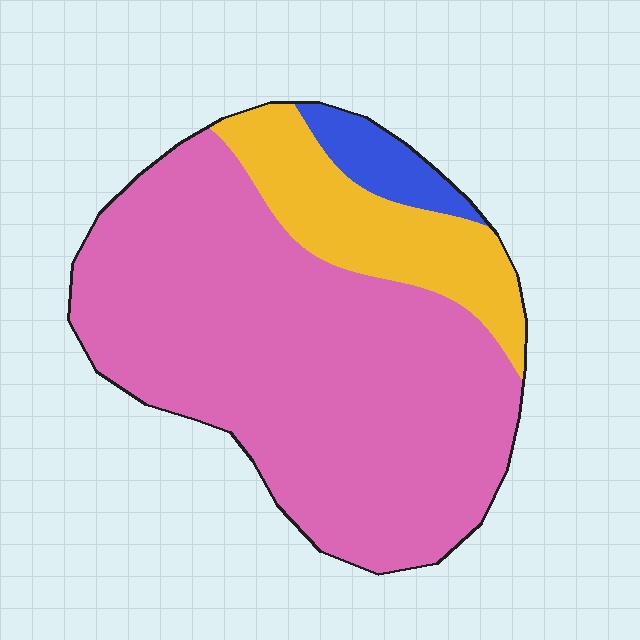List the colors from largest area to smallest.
From largest to smallest: pink, yellow, blue.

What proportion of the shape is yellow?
Yellow takes up about one fifth (1/5) of the shape.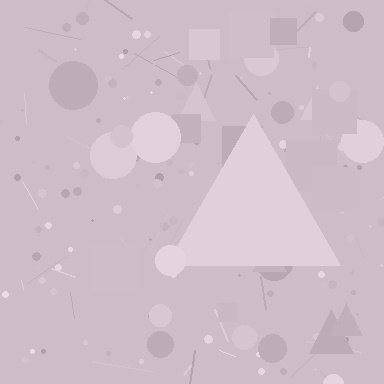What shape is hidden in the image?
A triangle is hidden in the image.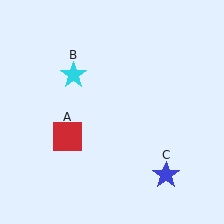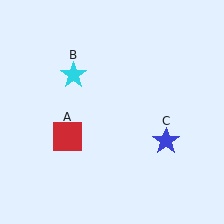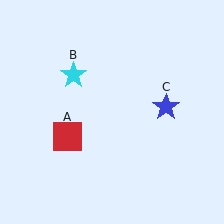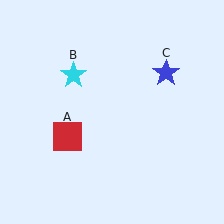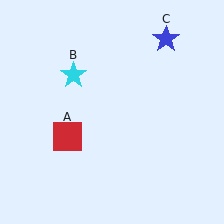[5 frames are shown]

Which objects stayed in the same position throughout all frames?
Red square (object A) and cyan star (object B) remained stationary.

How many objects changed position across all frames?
1 object changed position: blue star (object C).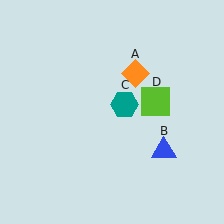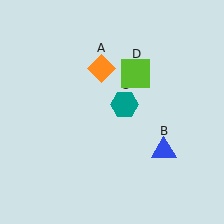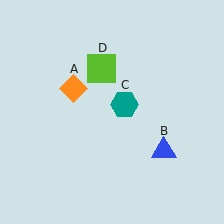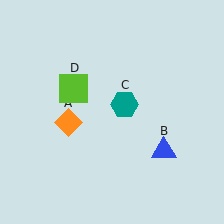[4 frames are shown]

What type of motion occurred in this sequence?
The orange diamond (object A), lime square (object D) rotated counterclockwise around the center of the scene.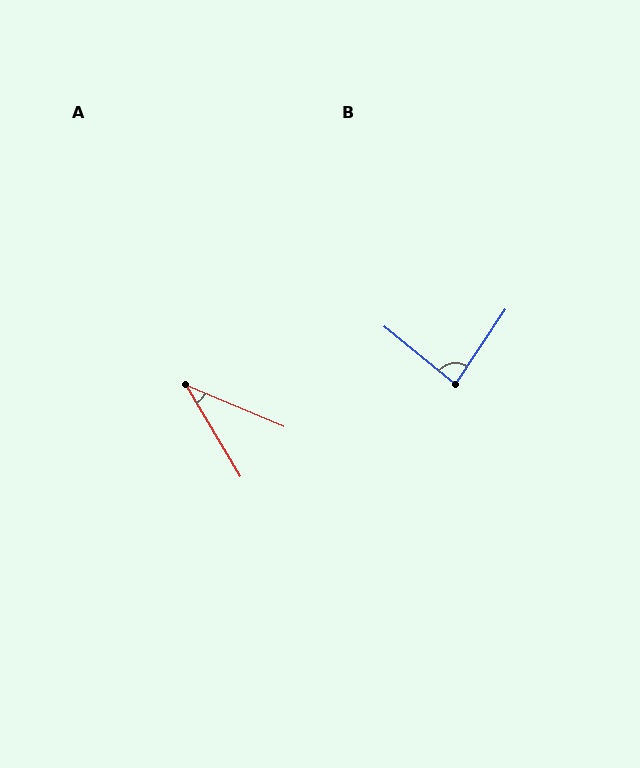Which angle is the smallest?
A, at approximately 36 degrees.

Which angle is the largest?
B, at approximately 84 degrees.